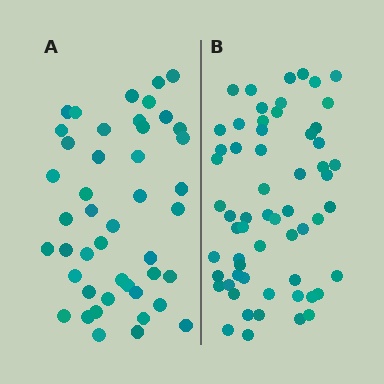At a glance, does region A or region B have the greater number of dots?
Region B (the right region) has more dots.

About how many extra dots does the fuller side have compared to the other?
Region B has approximately 15 more dots than region A.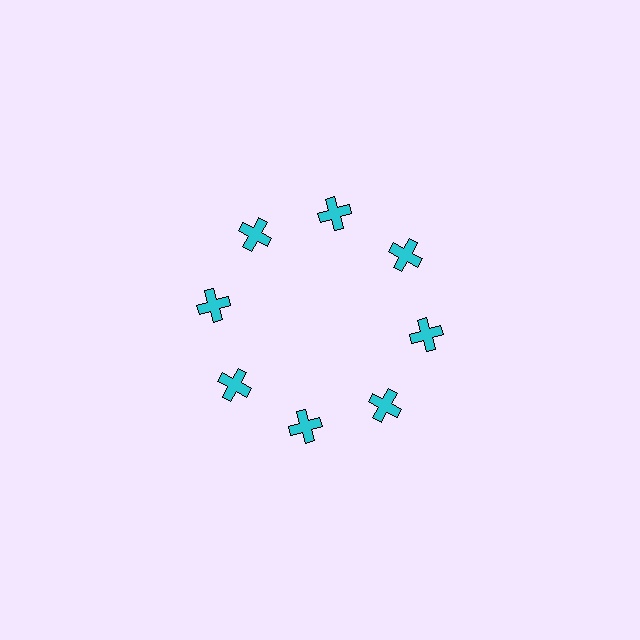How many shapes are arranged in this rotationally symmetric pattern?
There are 8 shapes, arranged in 8 groups of 1.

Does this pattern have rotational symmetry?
Yes, this pattern has 8-fold rotational symmetry. It looks the same after rotating 45 degrees around the center.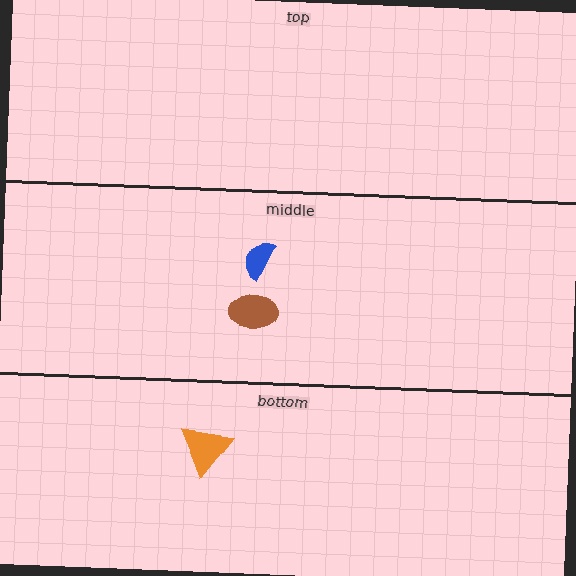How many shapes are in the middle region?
2.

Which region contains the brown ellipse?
The middle region.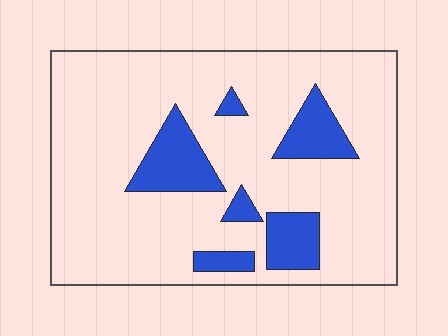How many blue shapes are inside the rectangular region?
6.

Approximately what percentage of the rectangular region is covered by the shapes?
Approximately 15%.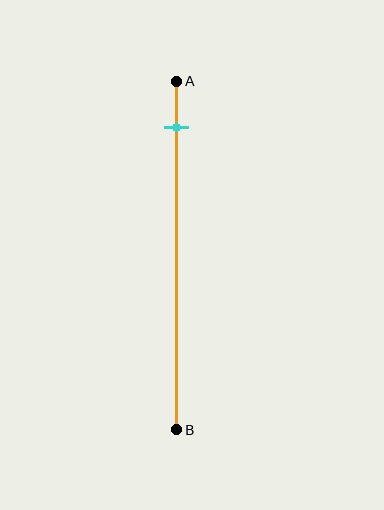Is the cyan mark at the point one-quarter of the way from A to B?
No, the mark is at about 15% from A, not at the 25% one-quarter point.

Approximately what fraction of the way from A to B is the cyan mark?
The cyan mark is approximately 15% of the way from A to B.